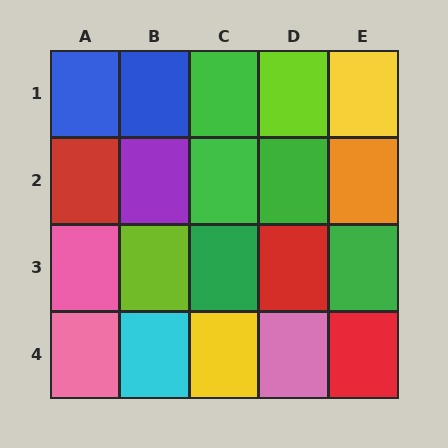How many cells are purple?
1 cell is purple.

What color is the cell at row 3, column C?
Green.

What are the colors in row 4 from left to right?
Pink, cyan, yellow, pink, red.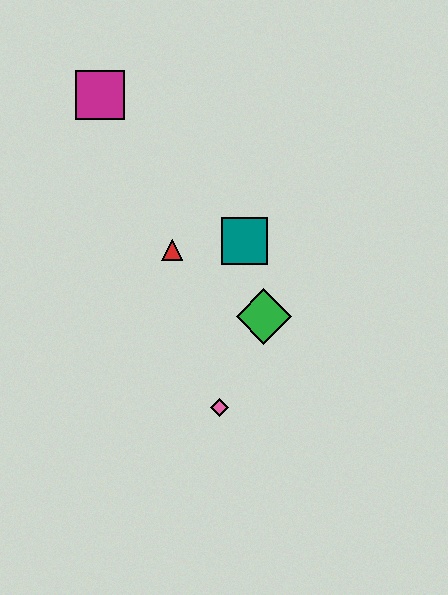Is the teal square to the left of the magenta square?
No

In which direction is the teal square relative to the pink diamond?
The teal square is above the pink diamond.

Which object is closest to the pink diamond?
The green diamond is closest to the pink diamond.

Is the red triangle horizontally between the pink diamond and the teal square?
No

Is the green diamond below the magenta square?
Yes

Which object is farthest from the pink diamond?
The magenta square is farthest from the pink diamond.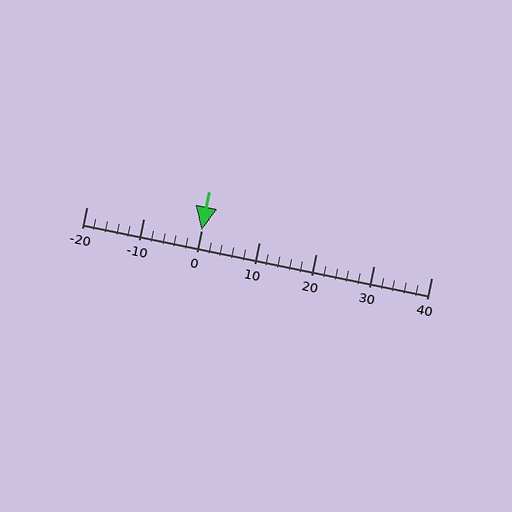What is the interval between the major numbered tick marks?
The major tick marks are spaced 10 units apart.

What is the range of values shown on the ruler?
The ruler shows values from -20 to 40.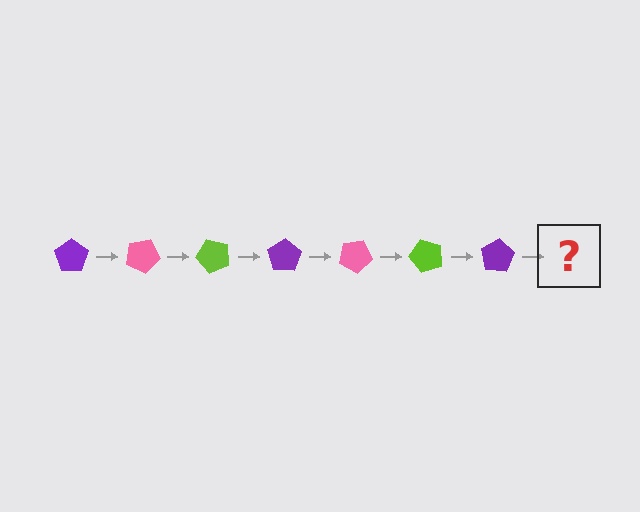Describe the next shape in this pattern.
It should be a pink pentagon, rotated 175 degrees from the start.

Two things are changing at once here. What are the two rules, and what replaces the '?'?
The two rules are that it rotates 25 degrees each step and the color cycles through purple, pink, and lime. The '?' should be a pink pentagon, rotated 175 degrees from the start.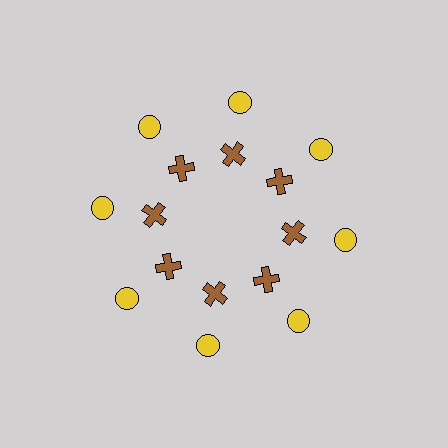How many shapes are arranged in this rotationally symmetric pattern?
There are 16 shapes, arranged in 8 groups of 2.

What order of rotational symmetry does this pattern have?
This pattern has 8-fold rotational symmetry.